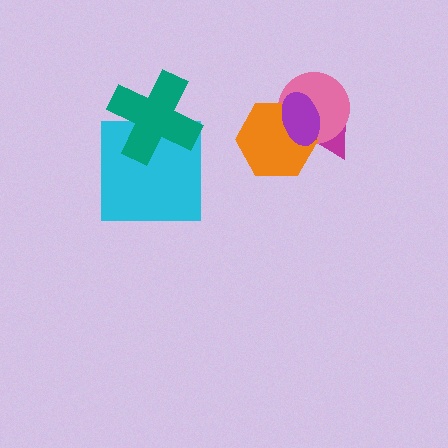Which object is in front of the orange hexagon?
The purple ellipse is in front of the orange hexagon.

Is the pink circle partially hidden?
Yes, it is partially covered by another shape.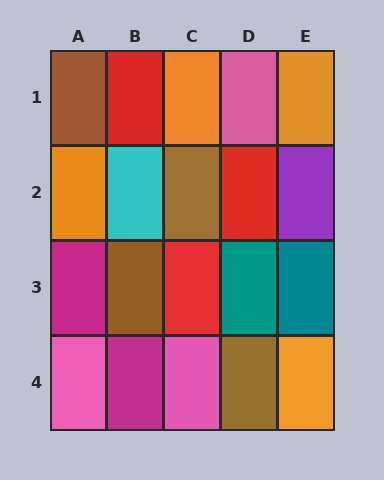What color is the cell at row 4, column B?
Magenta.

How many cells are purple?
1 cell is purple.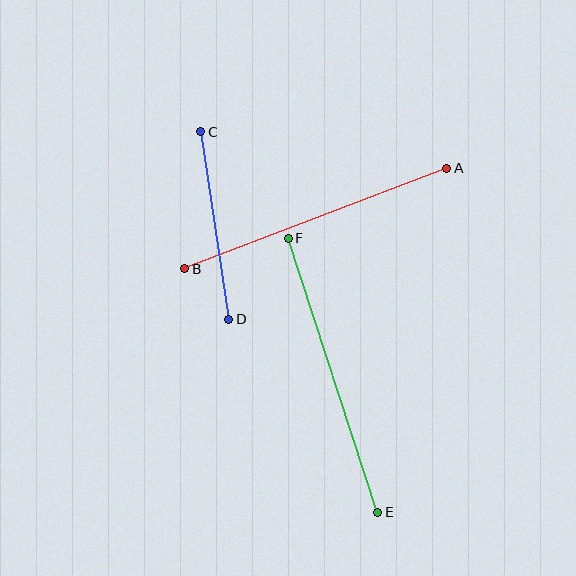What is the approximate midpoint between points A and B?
The midpoint is at approximately (316, 219) pixels.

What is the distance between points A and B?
The distance is approximately 280 pixels.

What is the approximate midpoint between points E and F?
The midpoint is at approximately (333, 375) pixels.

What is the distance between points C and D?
The distance is approximately 190 pixels.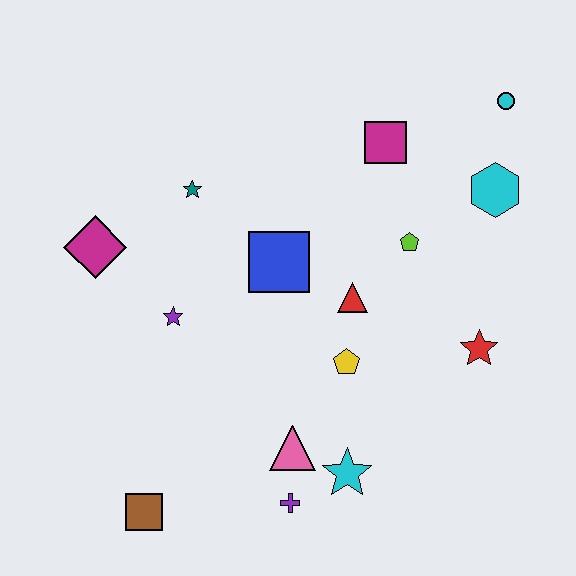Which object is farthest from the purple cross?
The cyan circle is farthest from the purple cross.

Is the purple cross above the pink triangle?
No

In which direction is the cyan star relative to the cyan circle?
The cyan star is below the cyan circle.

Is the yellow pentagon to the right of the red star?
No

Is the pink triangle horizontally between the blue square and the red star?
Yes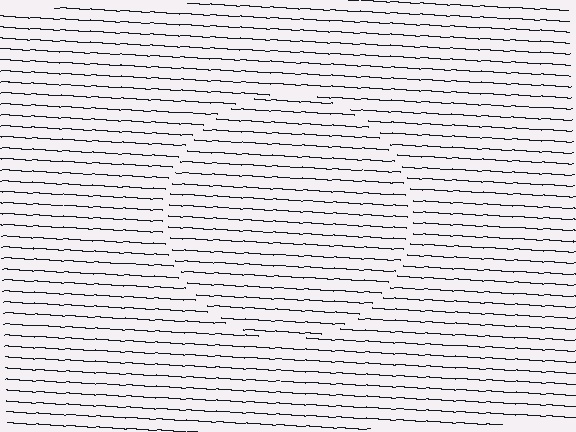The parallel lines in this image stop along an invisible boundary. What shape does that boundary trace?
An illusory circle. The interior of the shape contains the same grating, shifted by half a period — the contour is defined by the phase discontinuity where line-ends from the inner and outer gratings abut.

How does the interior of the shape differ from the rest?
The interior of the shape contains the same grating, shifted by half a period — the contour is defined by the phase discontinuity where line-ends from the inner and outer gratings abut.